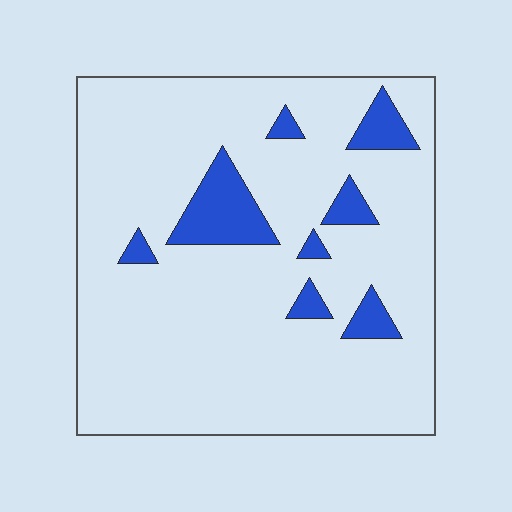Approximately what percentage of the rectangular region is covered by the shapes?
Approximately 10%.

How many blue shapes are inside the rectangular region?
8.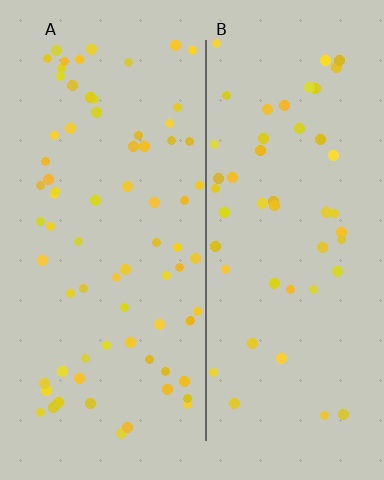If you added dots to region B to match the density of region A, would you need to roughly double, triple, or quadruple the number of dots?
Approximately double.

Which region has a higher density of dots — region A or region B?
A (the left).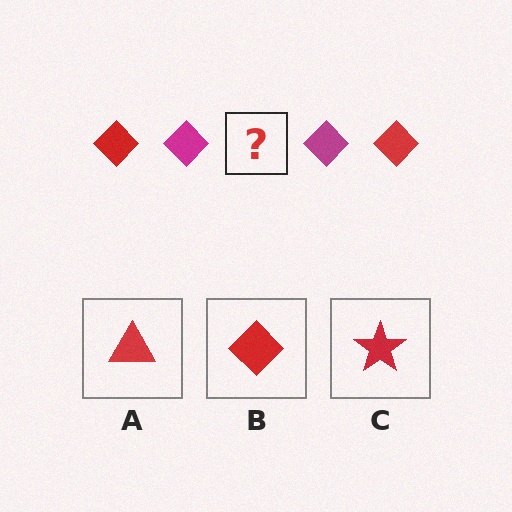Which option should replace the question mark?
Option B.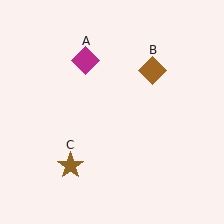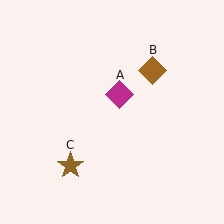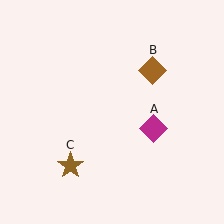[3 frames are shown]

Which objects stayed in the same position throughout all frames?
Brown diamond (object B) and brown star (object C) remained stationary.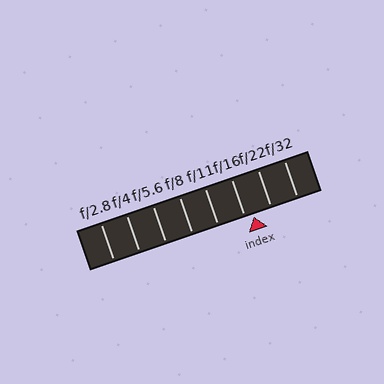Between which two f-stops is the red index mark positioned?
The index mark is between f/16 and f/22.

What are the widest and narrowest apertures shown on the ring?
The widest aperture shown is f/2.8 and the narrowest is f/32.